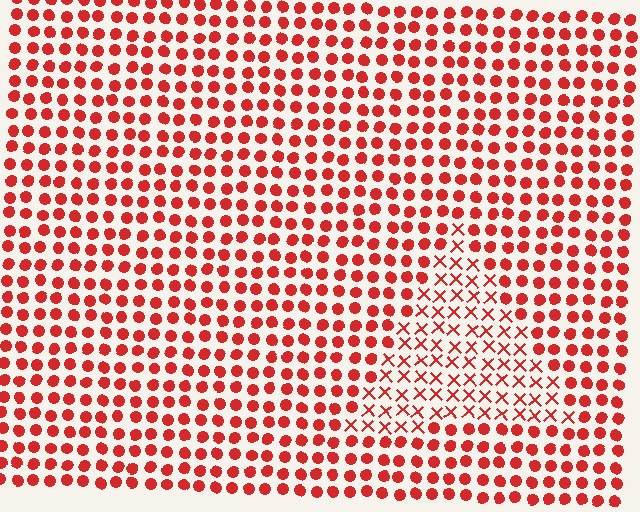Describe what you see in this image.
The image is filled with small red elements arranged in a uniform grid. A triangle-shaped region contains X marks, while the surrounding area contains circles. The boundary is defined purely by the change in element shape.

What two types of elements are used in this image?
The image uses X marks inside the triangle region and circles outside it.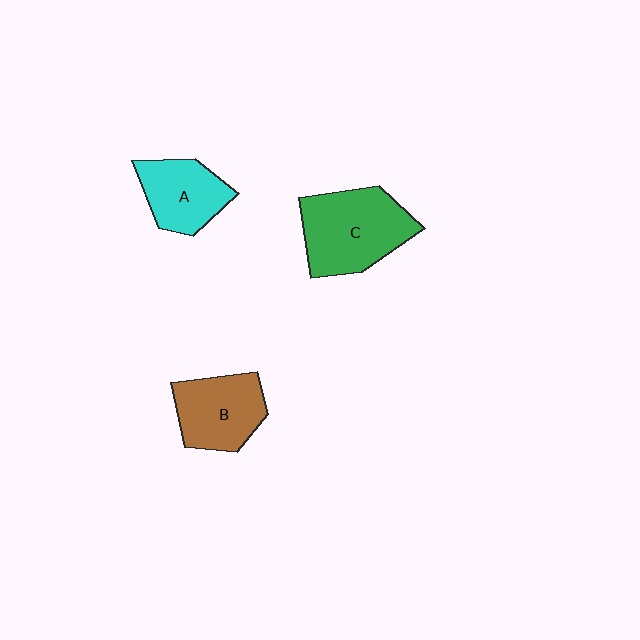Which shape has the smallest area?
Shape A (cyan).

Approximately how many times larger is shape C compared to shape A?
Approximately 1.5 times.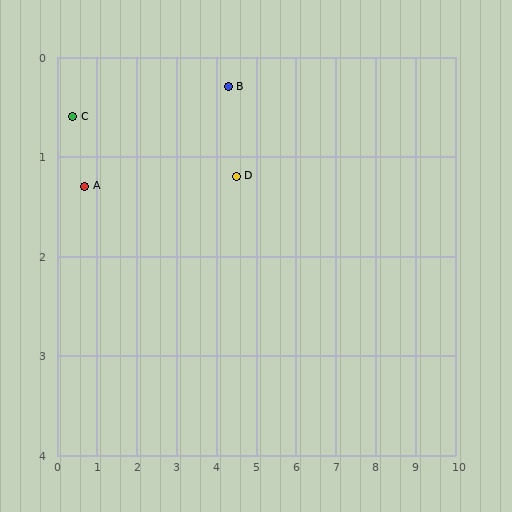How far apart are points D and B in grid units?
Points D and B are about 0.9 grid units apart.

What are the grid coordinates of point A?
Point A is at approximately (0.7, 1.3).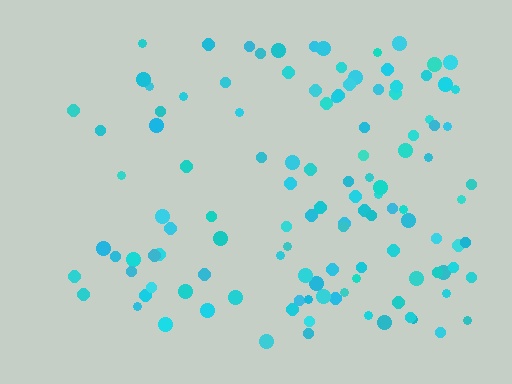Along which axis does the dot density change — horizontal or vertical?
Horizontal.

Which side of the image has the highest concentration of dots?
The right.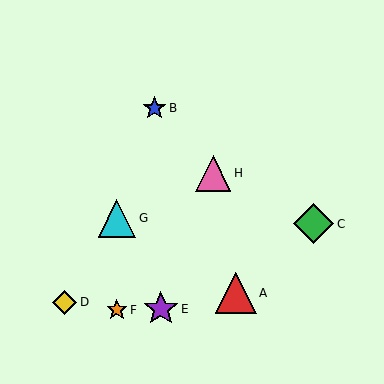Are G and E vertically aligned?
No, G is at x≈117 and E is at x≈161.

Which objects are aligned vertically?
Objects F, G are aligned vertically.